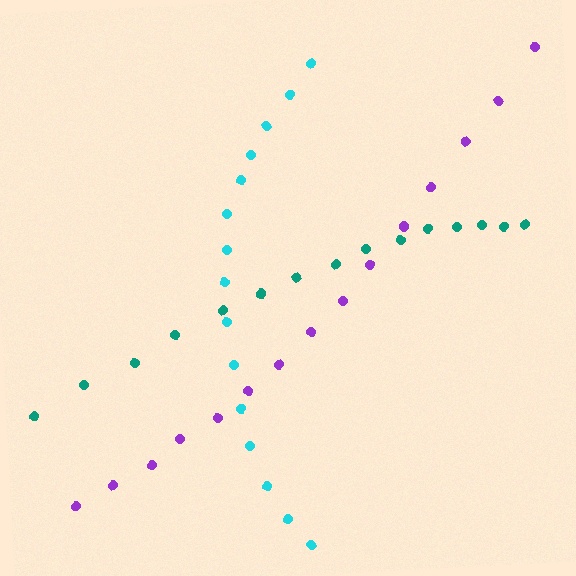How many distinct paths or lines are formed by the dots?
There are 3 distinct paths.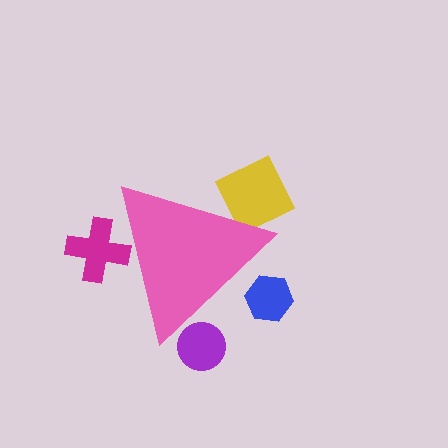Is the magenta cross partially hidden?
Yes, the magenta cross is partially hidden behind the pink triangle.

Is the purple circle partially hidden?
Yes, the purple circle is partially hidden behind the pink triangle.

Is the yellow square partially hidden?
Yes, the yellow square is partially hidden behind the pink triangle.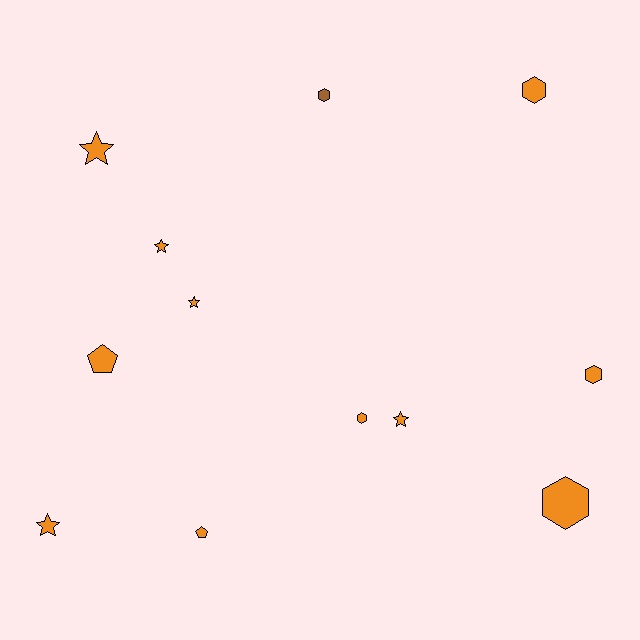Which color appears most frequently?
Orange, with 11 objects.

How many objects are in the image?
There are 12 objects.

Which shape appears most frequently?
Star, with 5 objects.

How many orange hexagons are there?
There are 4 orange hexagons.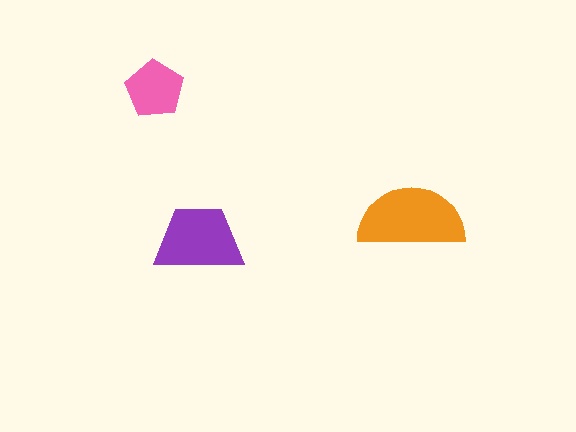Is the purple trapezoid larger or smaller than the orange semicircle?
Smaller.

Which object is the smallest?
The pink pentagon.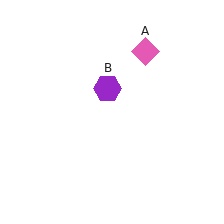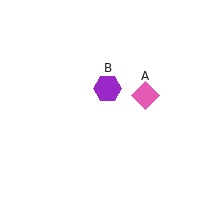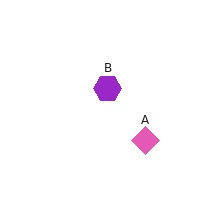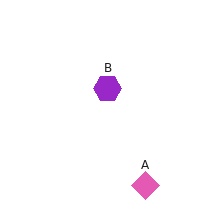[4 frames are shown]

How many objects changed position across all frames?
1 object changed position: pink diamond (object A).